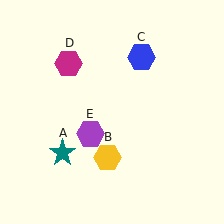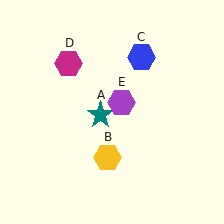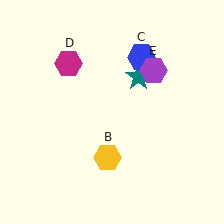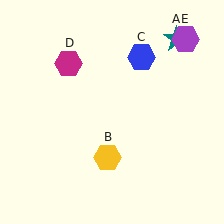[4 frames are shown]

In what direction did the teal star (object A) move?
The teal star (object A) moved up and to the right.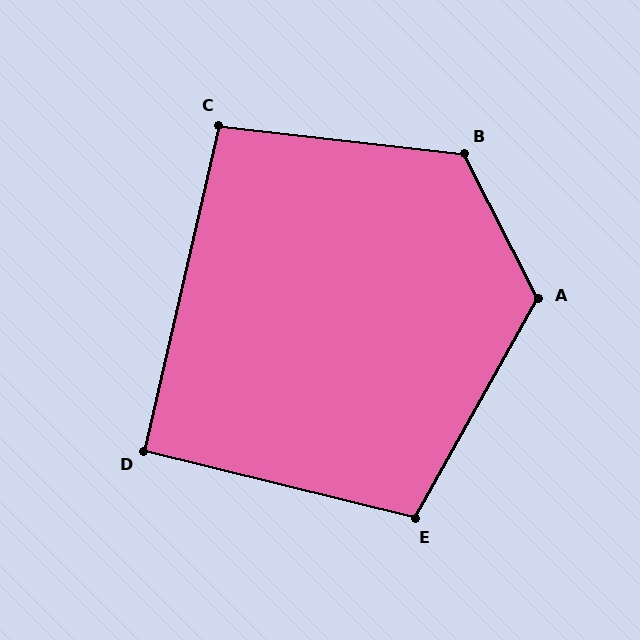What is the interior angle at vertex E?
Approximately 106 degrees (obtuse).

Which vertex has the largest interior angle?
B, at approximately 124 degrees.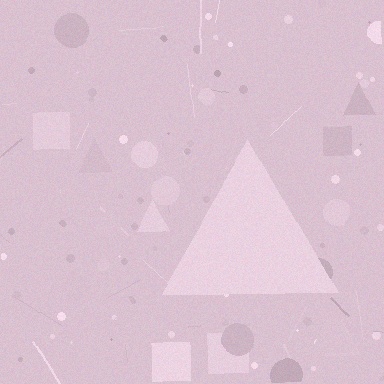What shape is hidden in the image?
A triangle is hidden in the image.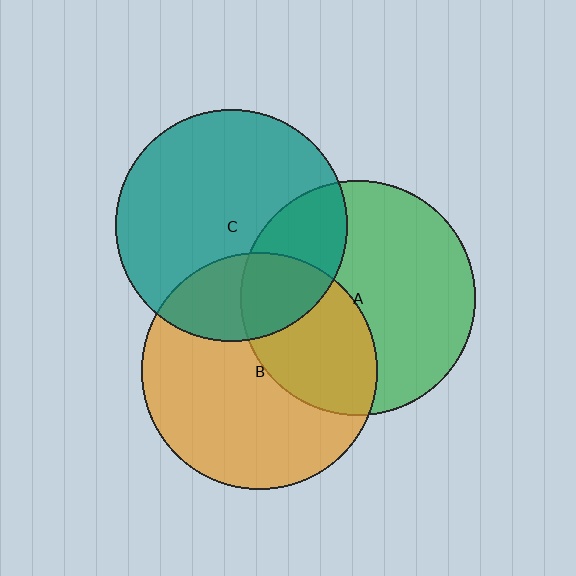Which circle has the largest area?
Circle B (orange).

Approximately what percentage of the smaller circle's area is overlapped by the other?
Approximately 25%.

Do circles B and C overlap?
Yes.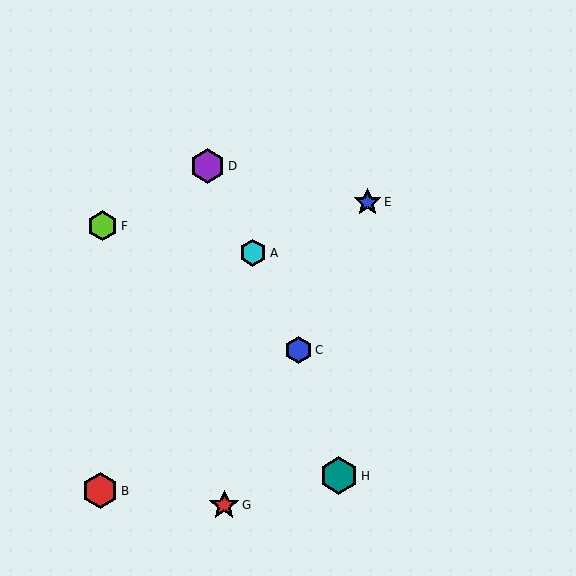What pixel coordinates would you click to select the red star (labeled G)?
Click at (224, 505) to select the red star G.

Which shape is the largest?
The teal hexagon (labeled H) is the largest.